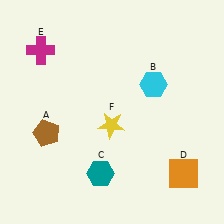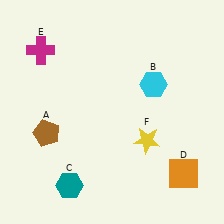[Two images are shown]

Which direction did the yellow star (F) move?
The yellow star (F) moved right.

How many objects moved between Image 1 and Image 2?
2 objects moved between the two images.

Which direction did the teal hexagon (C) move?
The teal hexagon (C) moved left.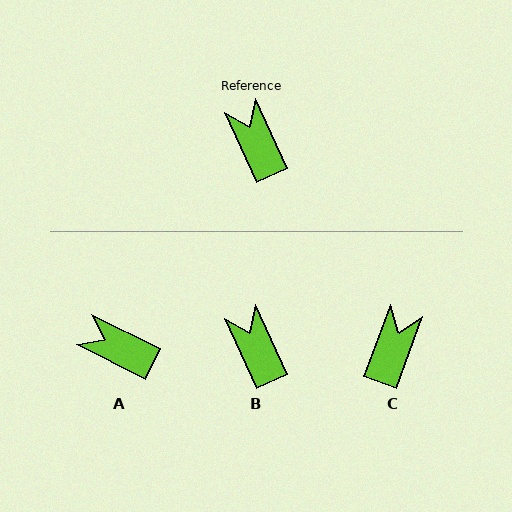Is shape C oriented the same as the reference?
No, it is off by about 44 degrees.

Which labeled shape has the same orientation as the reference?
B.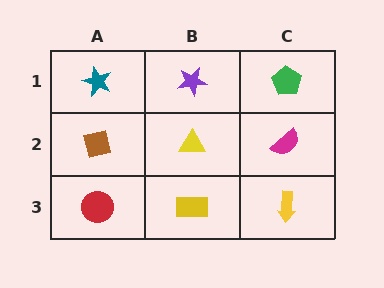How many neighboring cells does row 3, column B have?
3.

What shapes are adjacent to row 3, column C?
A magenta semicircle (row 2, column C), a yellow rectangle (row 3, column B).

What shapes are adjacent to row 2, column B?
A purple star (row 1, column B), a yellow rectangle (row 3, column B), a brown square (row 2, column A), a magenta semicircle (row 2, column C).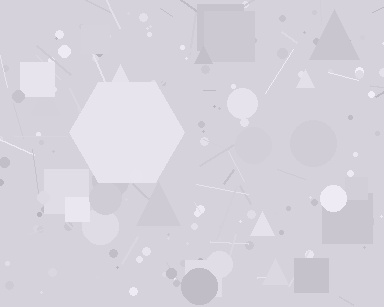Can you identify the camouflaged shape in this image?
The camouflaged shape is a hexagon.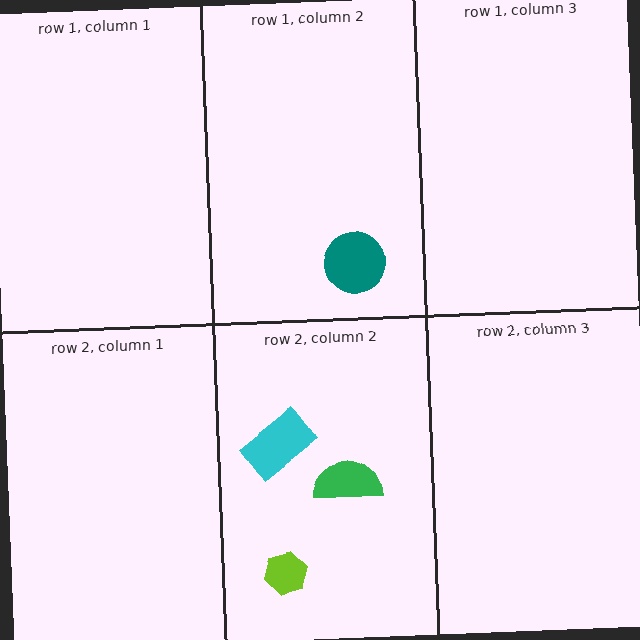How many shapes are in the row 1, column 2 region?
1.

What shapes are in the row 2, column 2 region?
The lime hexagon, the cyan rectangle, the green semicircle.